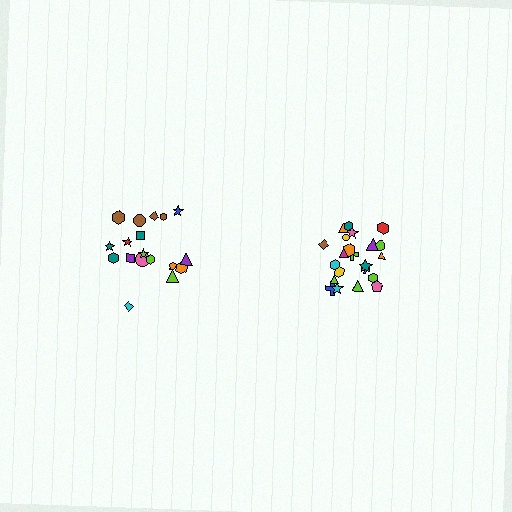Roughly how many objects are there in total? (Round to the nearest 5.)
Roughly 40 objects in total.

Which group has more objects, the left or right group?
The right group.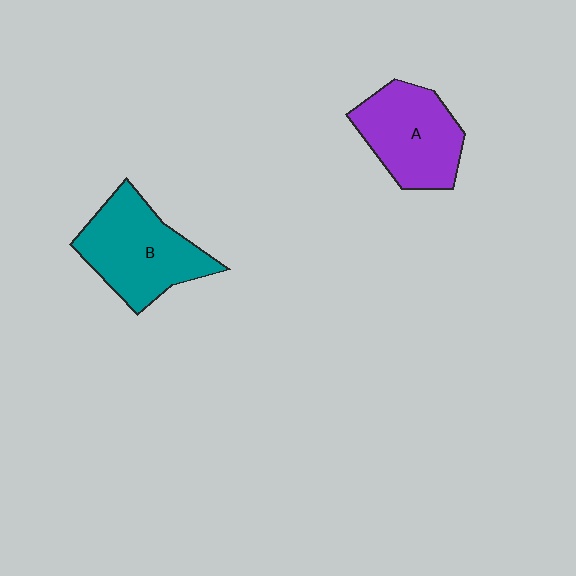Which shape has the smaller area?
Shape A (purple).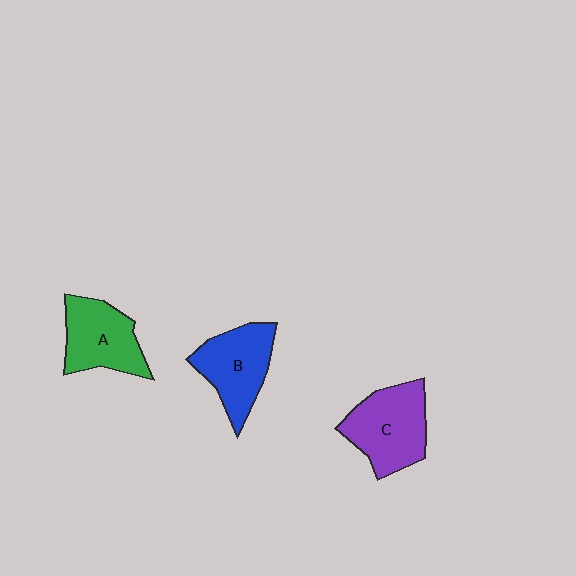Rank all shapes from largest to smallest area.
From largest to smallest: C (purple), B (blue), A (green).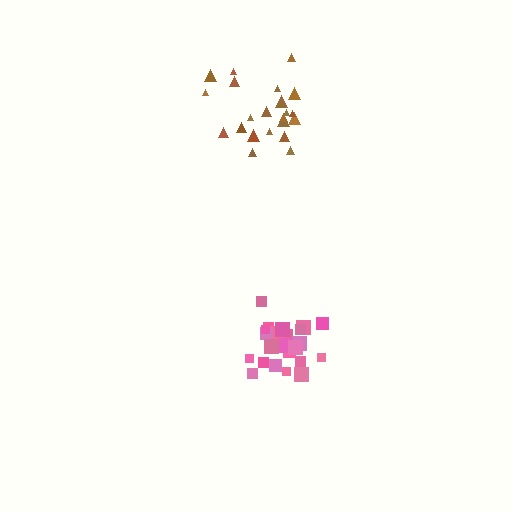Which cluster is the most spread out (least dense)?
Brown.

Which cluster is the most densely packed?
Pink.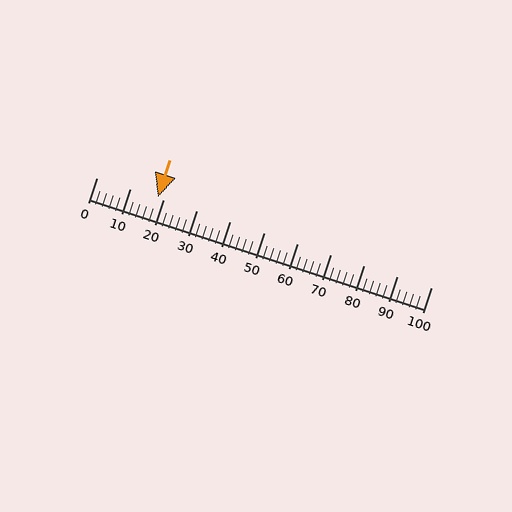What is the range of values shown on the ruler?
The ruler shows values from 0 to 100.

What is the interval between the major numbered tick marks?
The major tick marks are spaced 10 units apart.